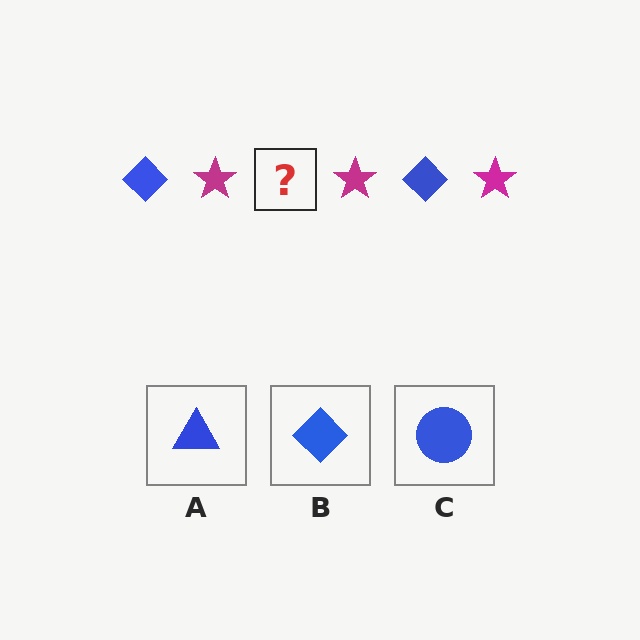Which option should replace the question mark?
Option B.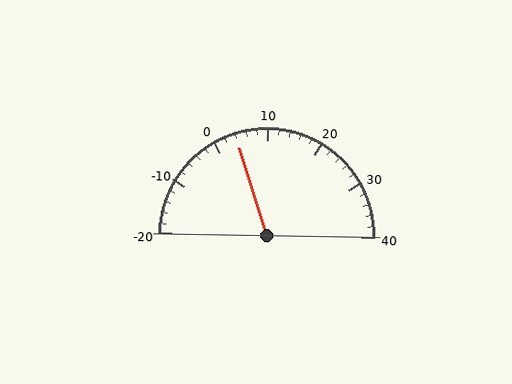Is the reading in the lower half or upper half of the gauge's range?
The reading is in the lower half of the range (-20 to 40).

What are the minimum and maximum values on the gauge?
The gauge ranges from -20 to 40.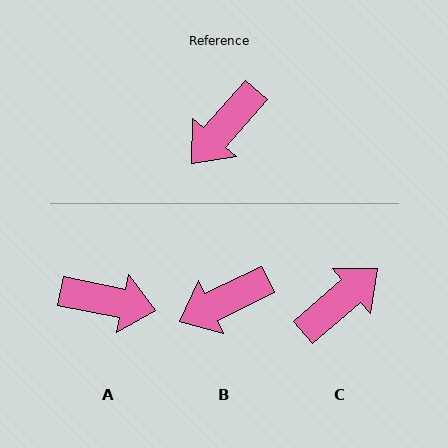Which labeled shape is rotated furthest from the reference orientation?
C, about 172 degrees away.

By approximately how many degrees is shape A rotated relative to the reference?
Approximately 120 degrees counter-clockwise.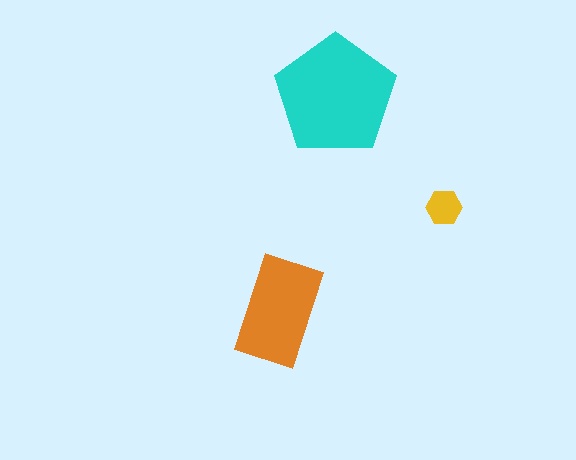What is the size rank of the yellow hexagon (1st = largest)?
3rd.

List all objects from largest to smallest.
The cyan pentagon, the orange rectangle, the yellow hexagon.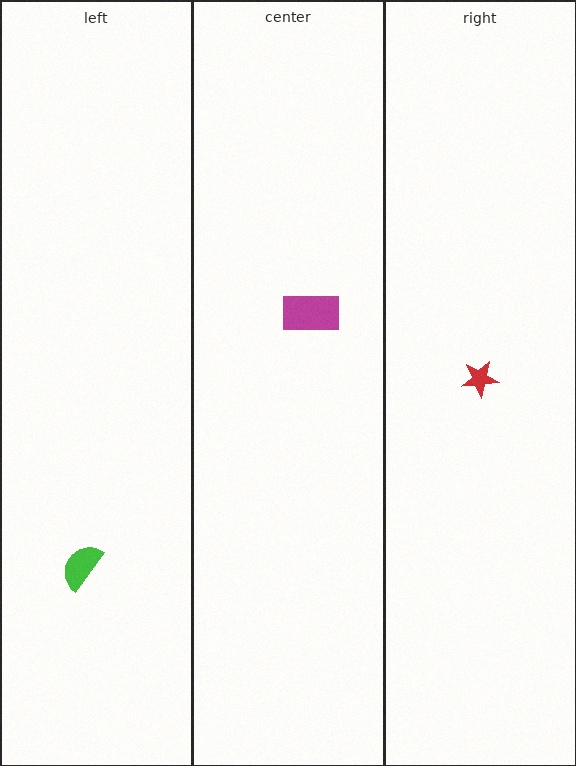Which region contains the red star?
The right region.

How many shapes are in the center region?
1.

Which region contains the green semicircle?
The left region.